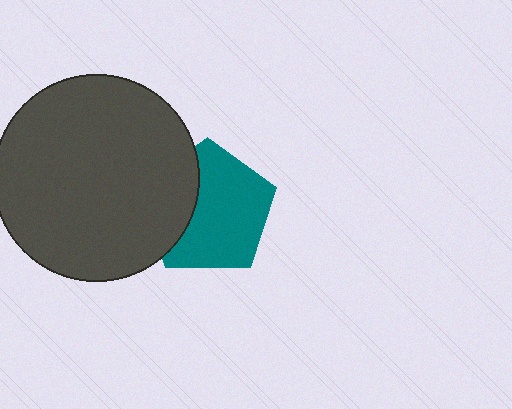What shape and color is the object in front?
The object in front is a dark gray circle.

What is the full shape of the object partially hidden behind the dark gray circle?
The partially hidden object is a teal pentagon.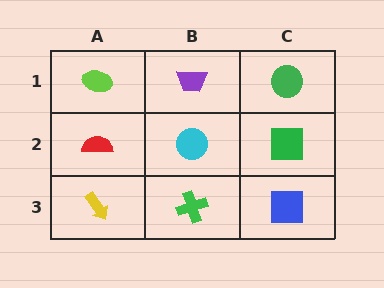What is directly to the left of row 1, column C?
A purple trapezoid.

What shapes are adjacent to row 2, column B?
A purple trapezoid (row 1, column B), a green cross (row 3, column B), a red semicircle (row 2, column A), a green square (row 2, column C).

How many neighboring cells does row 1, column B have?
3.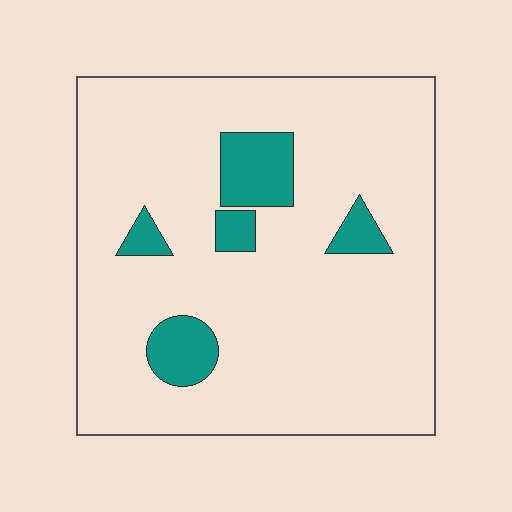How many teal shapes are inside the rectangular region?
5.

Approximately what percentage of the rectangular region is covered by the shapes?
Approximately 10%.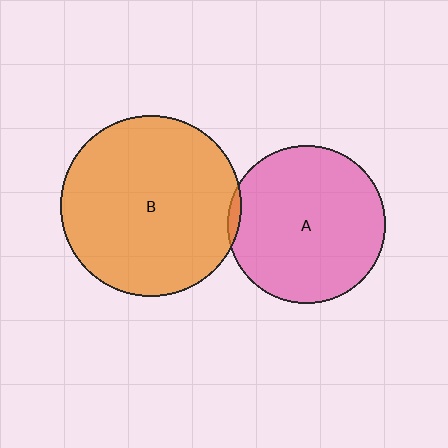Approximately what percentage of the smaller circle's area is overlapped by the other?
Approximately 5%.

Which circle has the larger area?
Circle B (orange).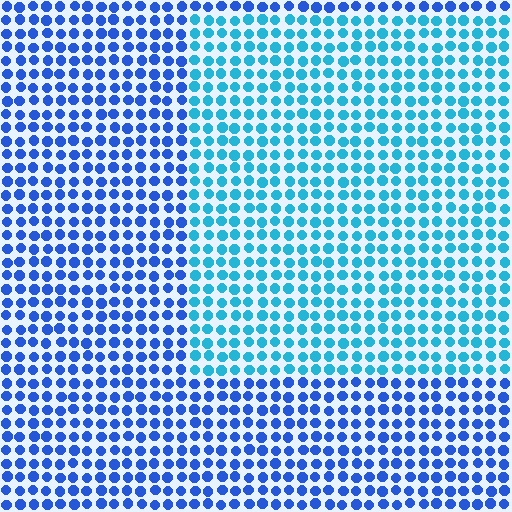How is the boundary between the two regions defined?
The boundary is defined purely by a slight shift in hue (about 32 degrees). Spacing, size, and orientation are identical on both sides.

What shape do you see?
I see a rectangle.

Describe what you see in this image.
The image is filled with small blue elements in a uniform arrangement. A rectangle-shaped region is visible where the elements are tinted to a slightly different hue, forming a subtle color boundary.